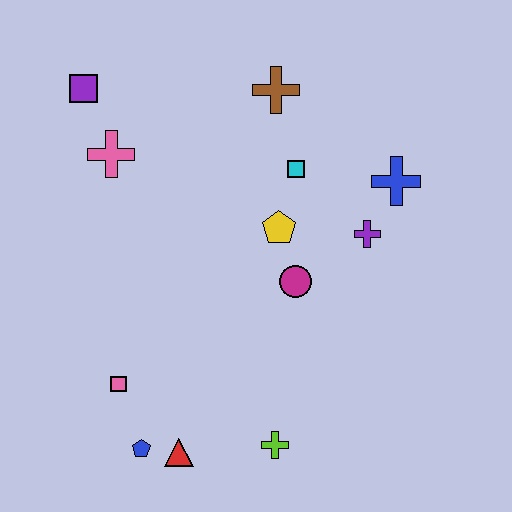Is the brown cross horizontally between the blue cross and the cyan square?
No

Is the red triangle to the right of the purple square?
Yes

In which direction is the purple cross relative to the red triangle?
The purple cross is above the red triangle.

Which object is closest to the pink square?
The blue pentagon is closest to the pink square.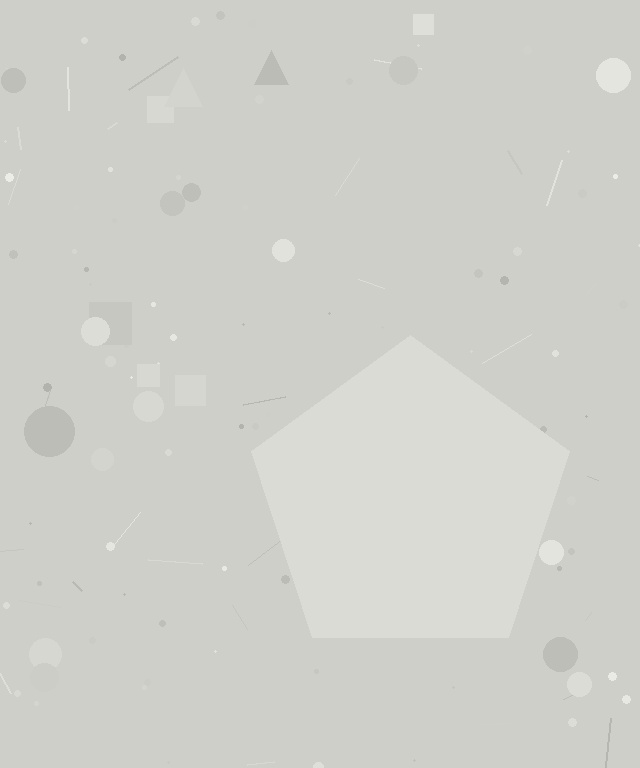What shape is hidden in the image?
A pentagon is hidden in the image.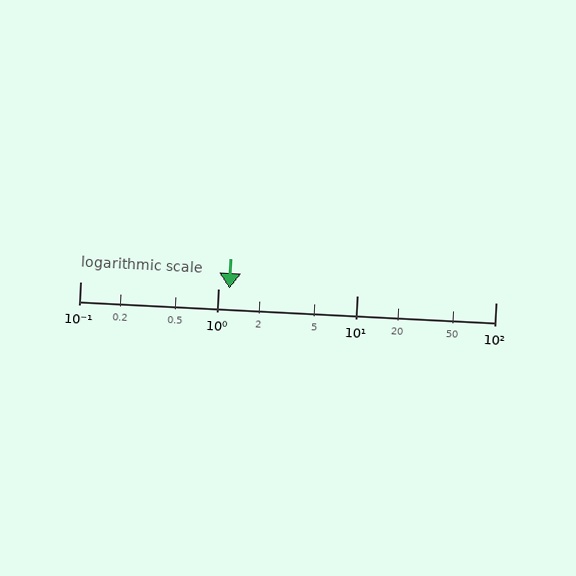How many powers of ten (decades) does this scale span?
The scale spans 3 decades, from 0.1 to 100.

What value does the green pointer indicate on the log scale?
The pointer indicates approximately 1.2.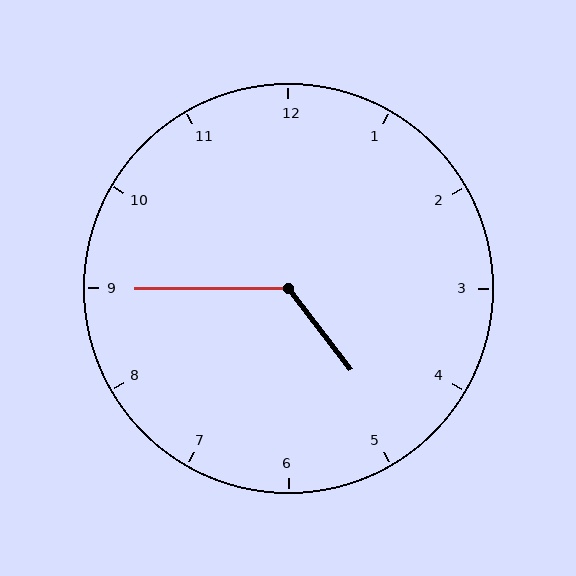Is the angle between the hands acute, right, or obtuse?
It is obtuse.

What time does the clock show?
4:45.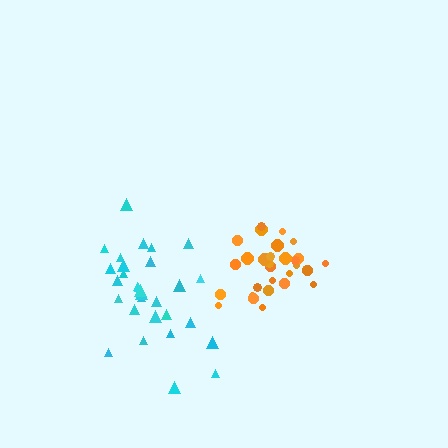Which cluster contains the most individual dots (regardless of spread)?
Orange (30).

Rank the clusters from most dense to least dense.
orange, cyan.